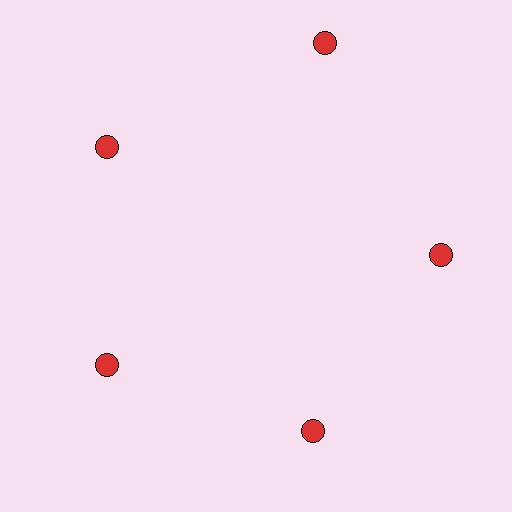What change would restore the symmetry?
The symmetry would be restored by moving it inward, back onto the ring so that all 5 circles sit at equal angles and equal distance from the center.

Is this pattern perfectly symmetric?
No. The 5 red circles are arranged in a ring, but one element near the 1 o'clock position is pushed outward from the center, breaking the 5-fold rotational symmetry.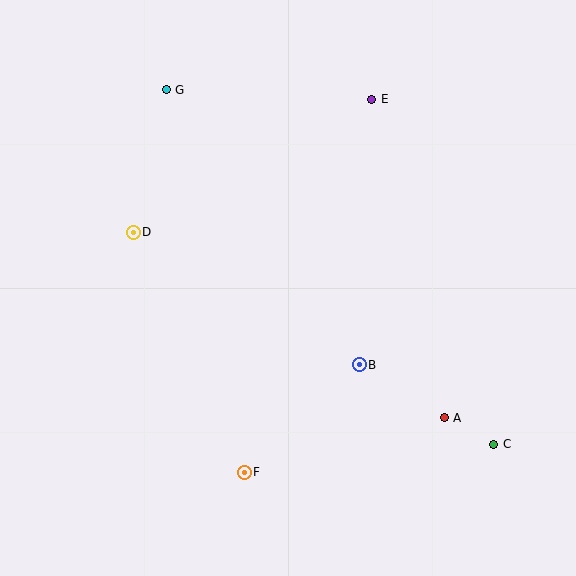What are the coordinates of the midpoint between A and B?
The midpoint between A and B is at (402, 391).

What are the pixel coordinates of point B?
Point B is at (359, 365).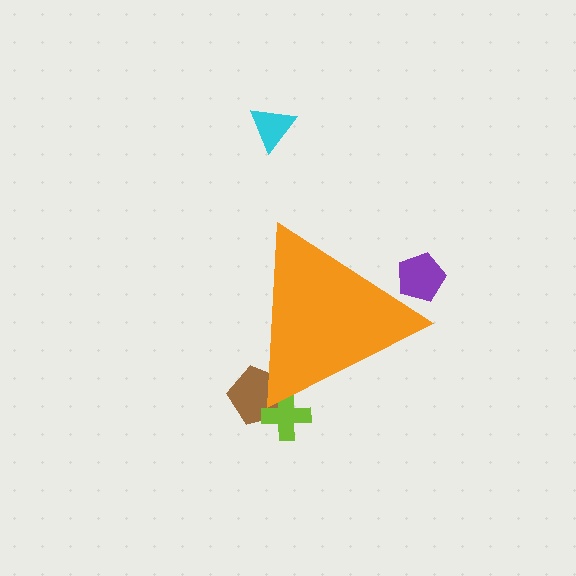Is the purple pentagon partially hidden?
Yes, the purple pentagon is partially hidden behind the orange triangle.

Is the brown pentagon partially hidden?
Yes, the brown pentagon is partially hidden behind the orange triangle.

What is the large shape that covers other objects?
An orange triangle.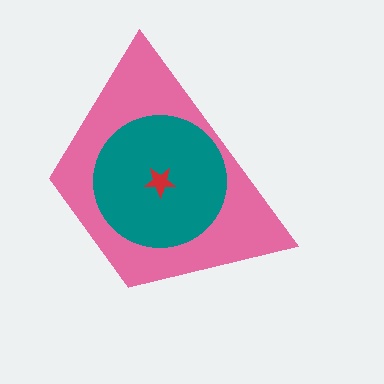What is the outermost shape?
The pink trapezoid.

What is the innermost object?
The red star.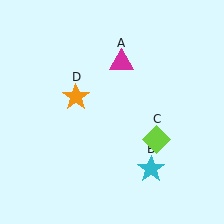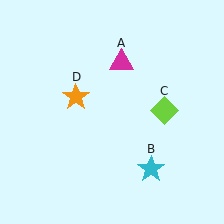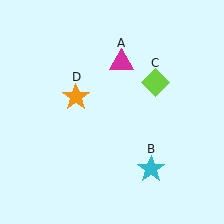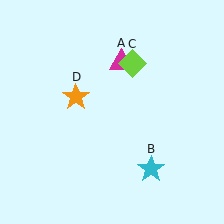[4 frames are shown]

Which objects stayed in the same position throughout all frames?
Magenta triangle (object A) and cyan star (object B) and orange star (object D) remained stationary.